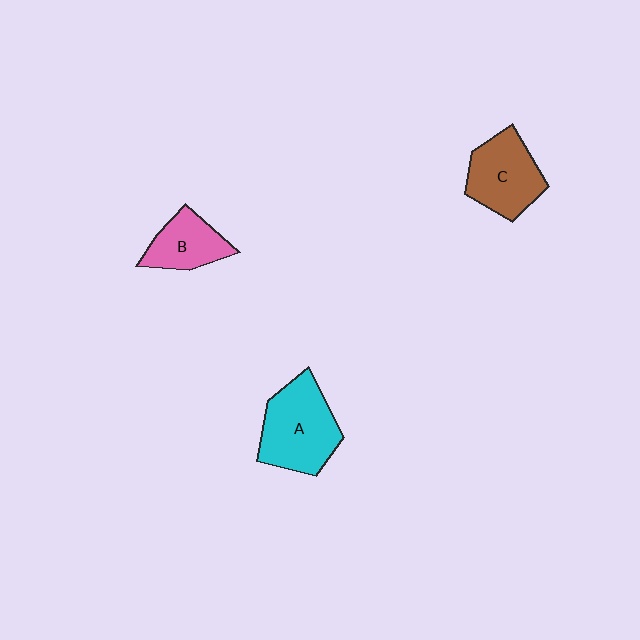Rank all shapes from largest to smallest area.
From largest to smallest: A (cyan), C (brown), B (pink).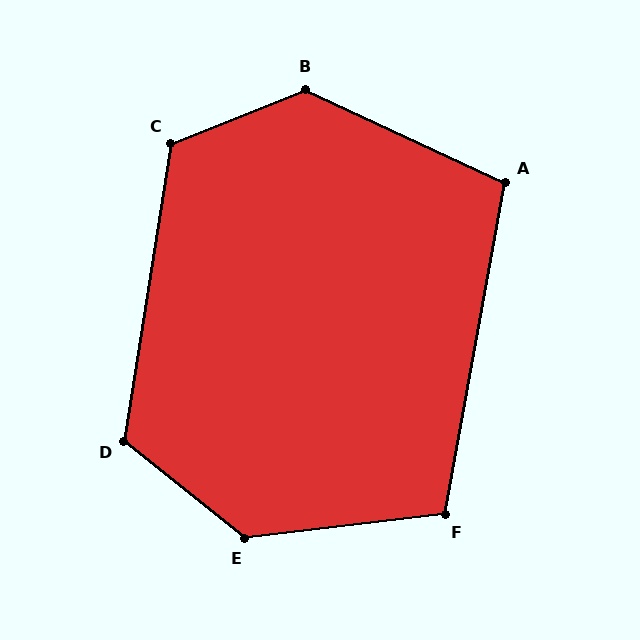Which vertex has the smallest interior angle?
A, at approximately 105 degrees.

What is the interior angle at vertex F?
Approximately 107 degrees (obtuse).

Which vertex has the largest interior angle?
E, at approximately 134 degrees.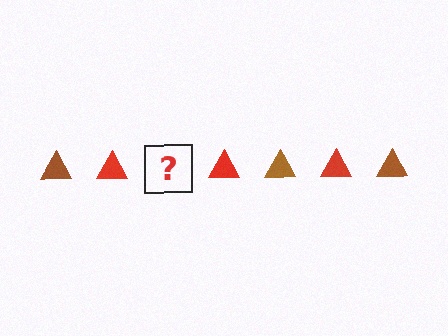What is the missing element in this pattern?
The missing element is a brown triangle.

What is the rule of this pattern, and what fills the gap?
The rule is that the pattern cycles through brown, red triangles. The gap should be filled with a brown triangle.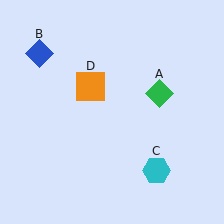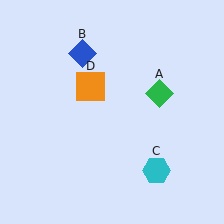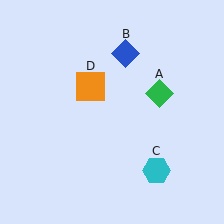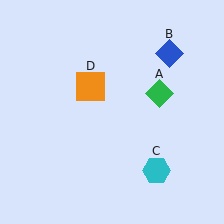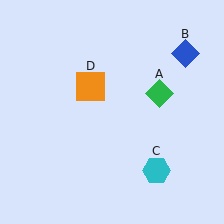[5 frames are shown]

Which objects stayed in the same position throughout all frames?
Green diamond (object A) and cyan hexagon (object C) and orange square (object D) remained stationary.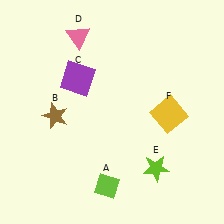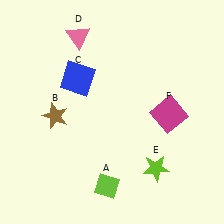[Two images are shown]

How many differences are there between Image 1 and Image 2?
There are 2 differences between the two images.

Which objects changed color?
C changed from purple to blue. F changed from yellow to magenta.